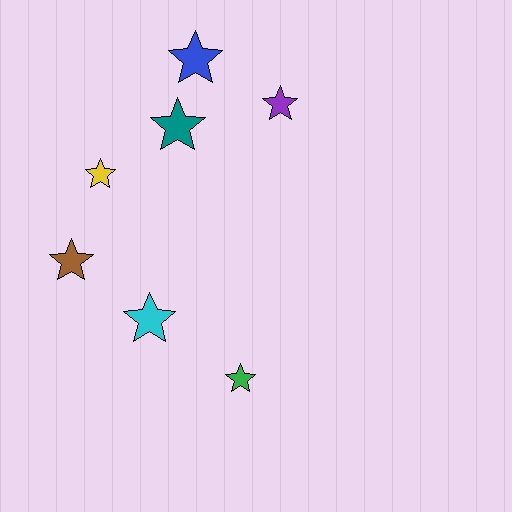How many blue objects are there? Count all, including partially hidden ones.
There is 1 blue object.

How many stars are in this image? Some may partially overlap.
There are 7 stars.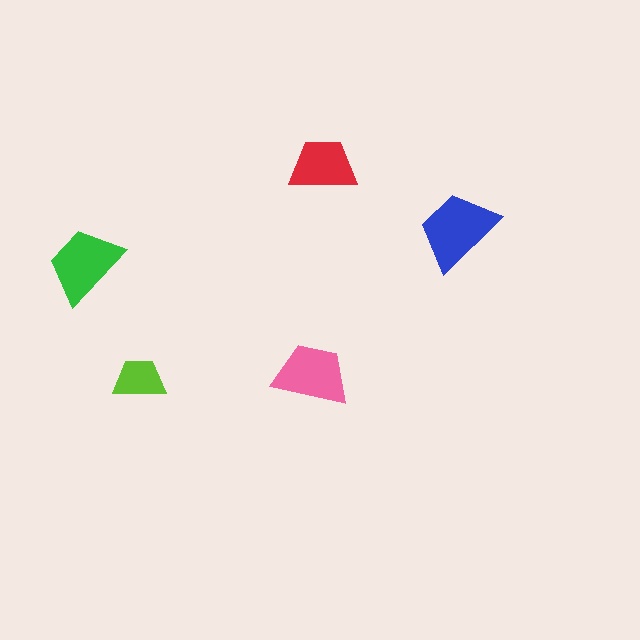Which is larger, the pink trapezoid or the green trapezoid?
The green one.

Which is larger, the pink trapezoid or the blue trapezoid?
The blue one.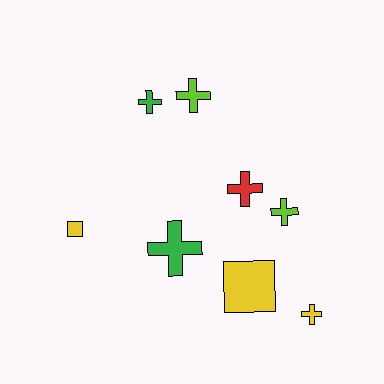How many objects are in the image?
There are 8 objects.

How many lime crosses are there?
There are 2 lime crosses.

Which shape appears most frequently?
Cross, with 6 objects.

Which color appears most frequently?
Yellow, with 3 objects.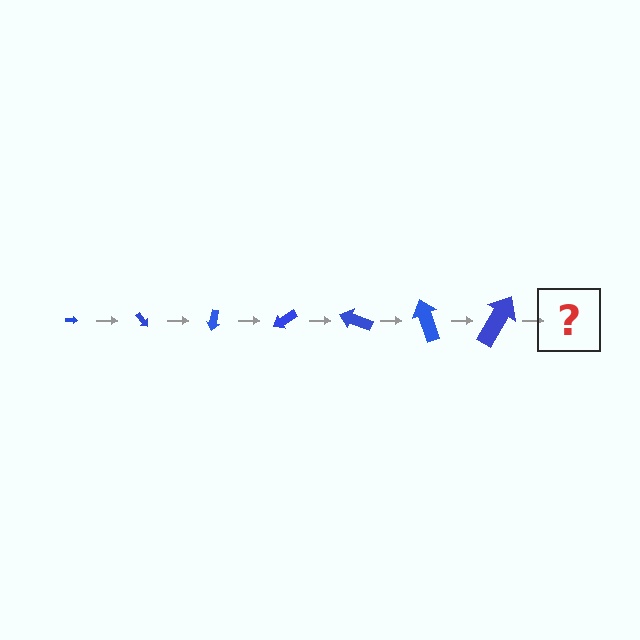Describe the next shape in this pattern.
It should be an arrow, larger than the previous one and rotated 350 degrees from the start.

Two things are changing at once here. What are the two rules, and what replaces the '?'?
The two rules are that the arrow grows larger each step and it rotates 50 degrees each step. The '?' should be an arrow, larger than the previous one and rotated 350 degrees from the start.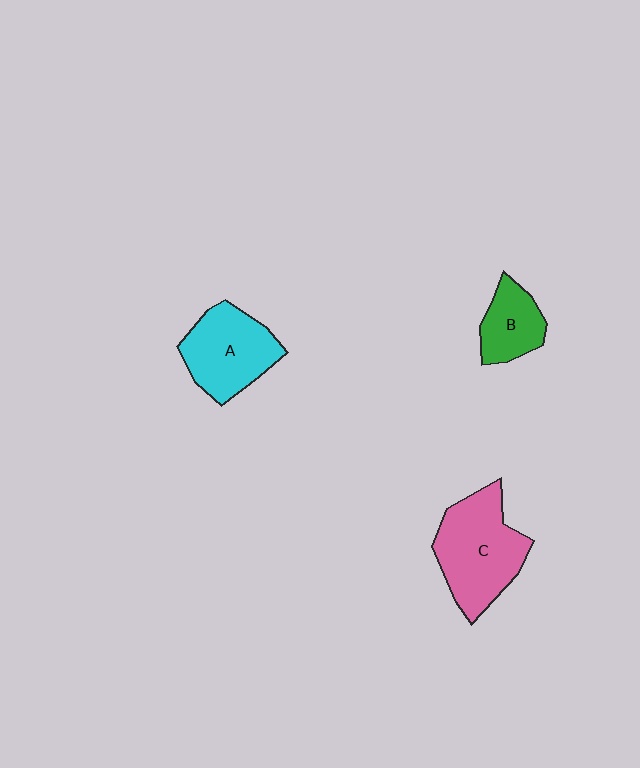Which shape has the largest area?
Shape C (pink).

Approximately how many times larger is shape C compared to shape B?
Approximately 2.0 times.